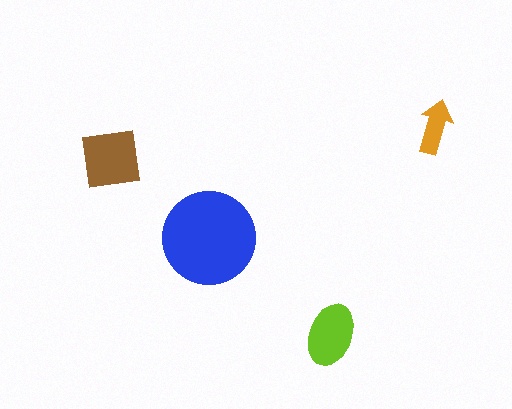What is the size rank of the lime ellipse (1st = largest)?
3rd.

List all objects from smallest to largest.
The orange arrow, the lime ellipse, the brown square, the blue circle.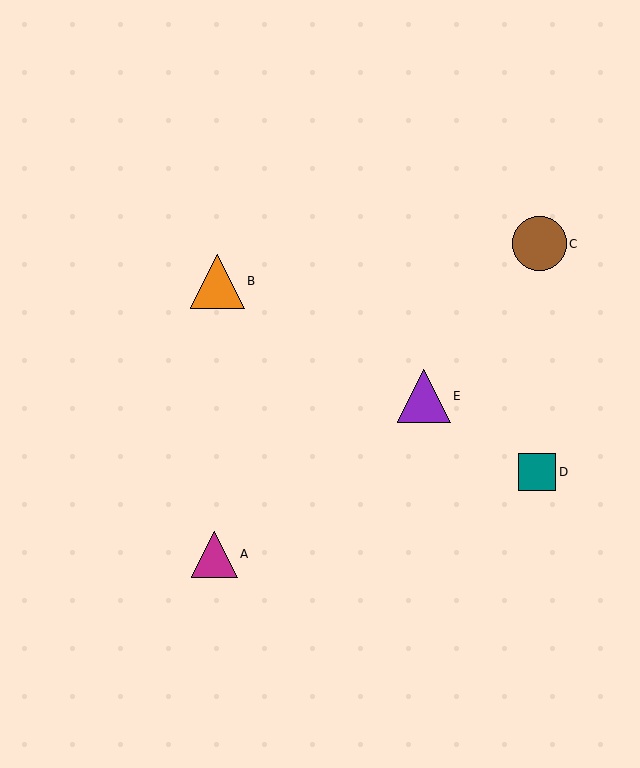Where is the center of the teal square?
The center of the teal square is at (537, 472).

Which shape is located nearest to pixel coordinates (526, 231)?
The brown circle (labeled C) at (539, 244) is nearest to that location.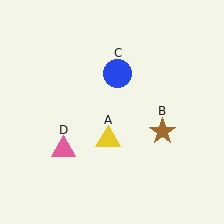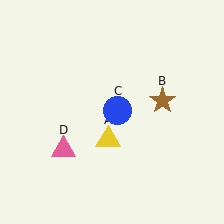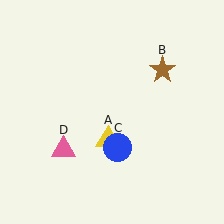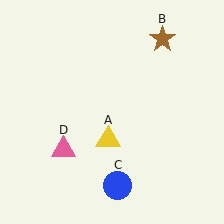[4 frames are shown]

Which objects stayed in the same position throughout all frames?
Yellow triangle (object A) and pink triangle (object D) remained stationary.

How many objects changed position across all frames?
2 objects changed position: brown star (object B), blue circle (object C).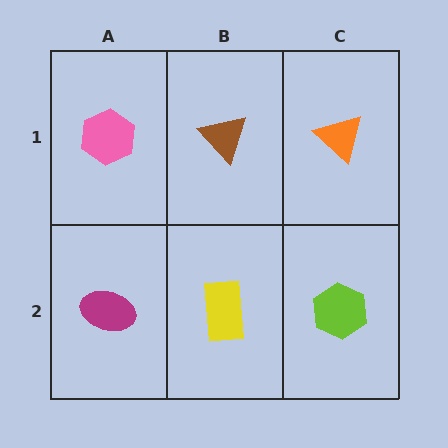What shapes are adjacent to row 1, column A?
A magenta ellipse (row 2, column A), a brown triangle (row 1, column B).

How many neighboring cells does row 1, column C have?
2.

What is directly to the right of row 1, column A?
A brown triangle.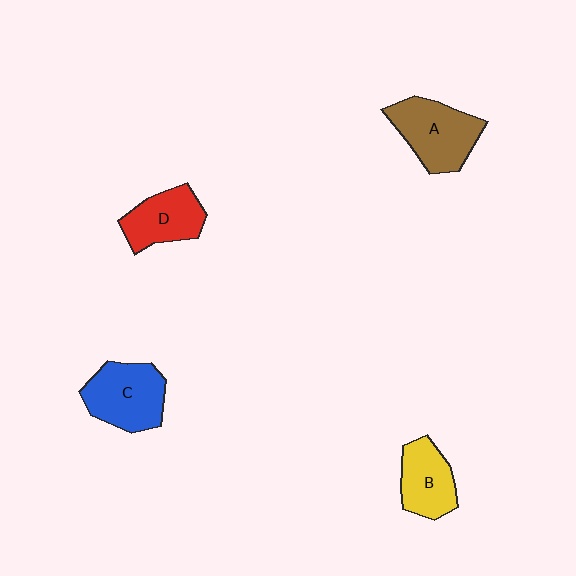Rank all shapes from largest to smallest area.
From largest to smallest: A (brown), C (blue), D (red), B (yellow).